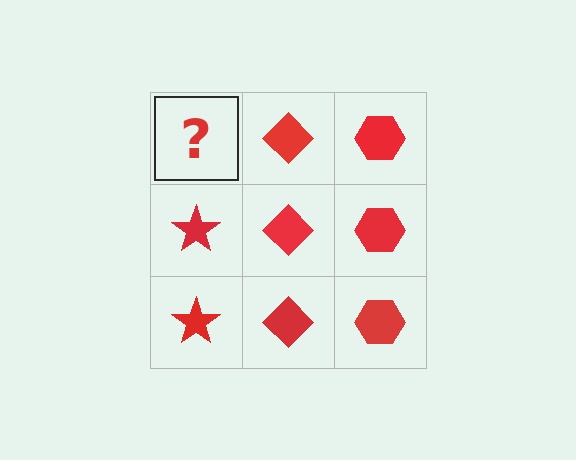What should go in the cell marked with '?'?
The missing cell should contain a red star.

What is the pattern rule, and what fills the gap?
The rule is that each column has a consistent shape. The gap should be filled with a red star.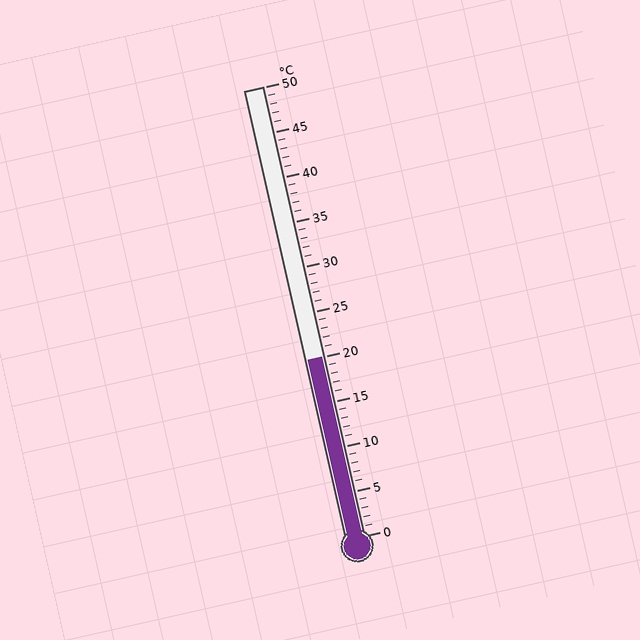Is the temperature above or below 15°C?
The temperature is above 15°C.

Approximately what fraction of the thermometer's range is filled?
The thermometer is filled to approximately 40% of its range.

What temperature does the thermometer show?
The thermometer shows approximately 20°C.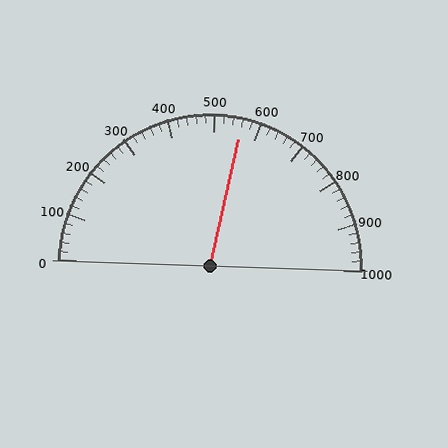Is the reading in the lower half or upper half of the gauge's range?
The reading is in the upper half of the range (0 to 1000).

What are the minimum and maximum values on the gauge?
The gauge ranges from 0 to 1000.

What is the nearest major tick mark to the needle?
The nearest major tick mark is 600.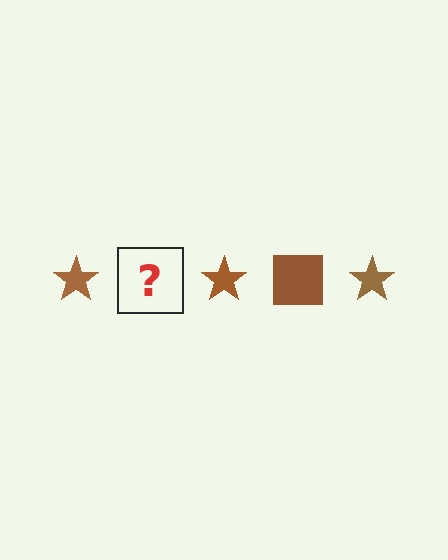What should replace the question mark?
The question mark should be replaced with a brown square.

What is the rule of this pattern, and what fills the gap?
The rule is that the pattern cycles through star, square shapes in brown. The gap should be filled with a brown square.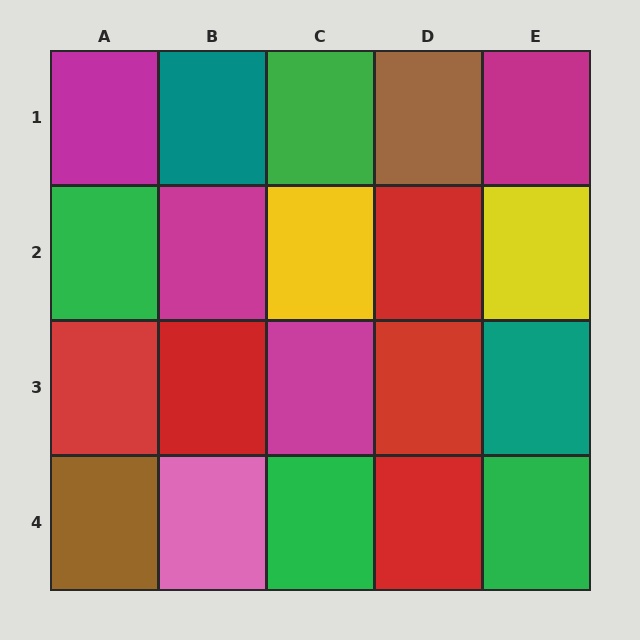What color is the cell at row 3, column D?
Red.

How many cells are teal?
2 cells are teal.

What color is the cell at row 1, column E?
Magenta.